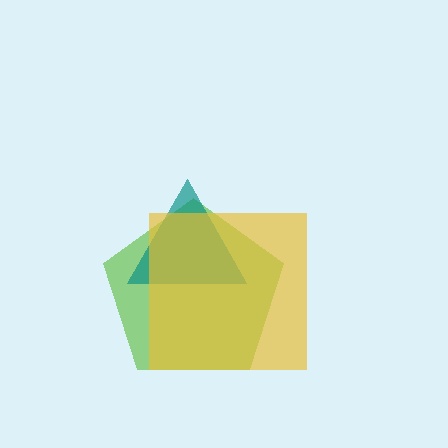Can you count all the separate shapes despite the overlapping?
Yes, there are 3 separate shapes.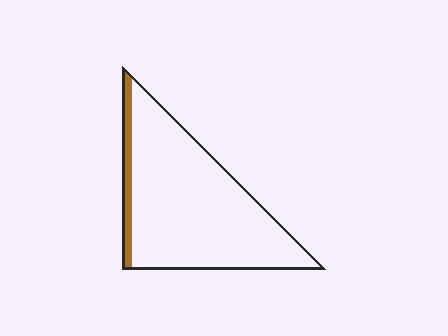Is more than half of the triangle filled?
No.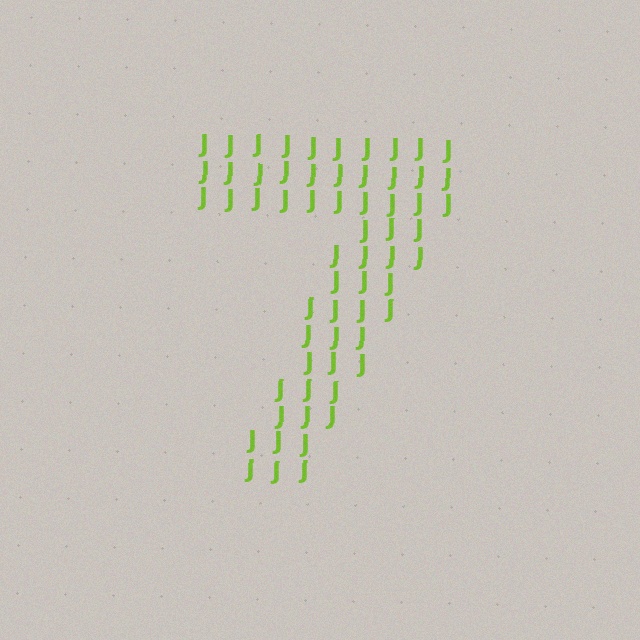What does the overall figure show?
The overall figure shows the digit 7.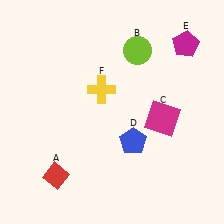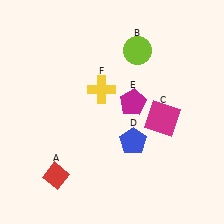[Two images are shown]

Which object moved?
The magenta pentagon (E) moved down.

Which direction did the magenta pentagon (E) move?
The magenta pentagon (E) moved down.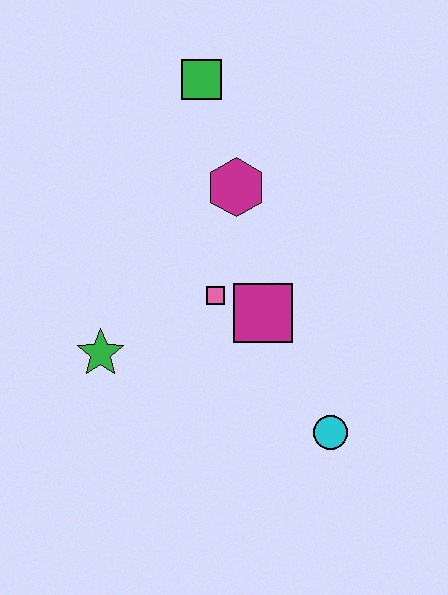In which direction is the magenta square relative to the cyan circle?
The magenta square is above the cyan circle.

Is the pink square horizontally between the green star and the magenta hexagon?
Yes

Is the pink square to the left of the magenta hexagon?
Yes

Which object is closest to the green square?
The magenta hexagon is closest to the green square.